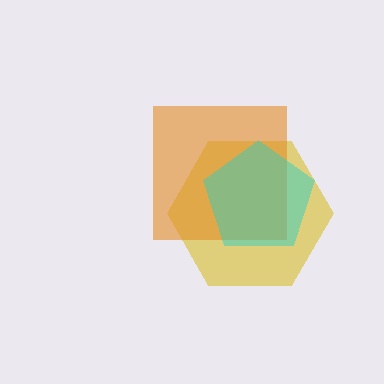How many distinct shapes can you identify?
There are 3 distinct shapes: a yellow hexagon, an orange square, a cyan pentagon.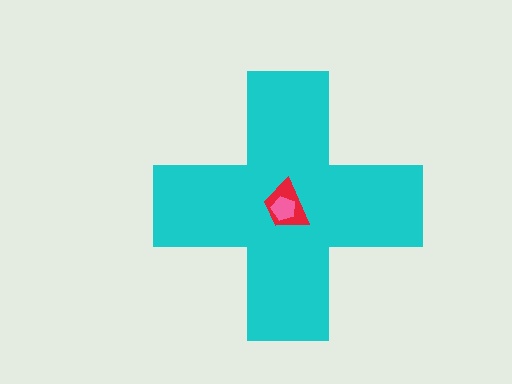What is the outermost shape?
The cyan cross.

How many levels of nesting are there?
3.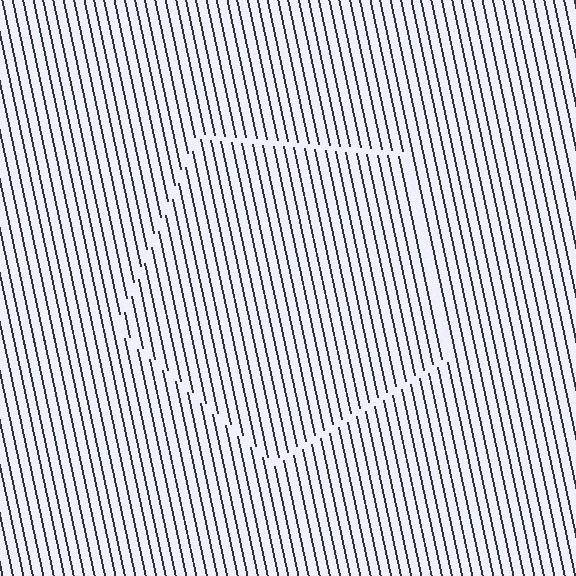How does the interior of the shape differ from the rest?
The interior of the shape contains the same grating, shifted by half a period — the contour is defined by the phase discontinuity where line-ends from the inner and outer gratings abut.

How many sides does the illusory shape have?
5 sides — the line-ends trace a pentagon.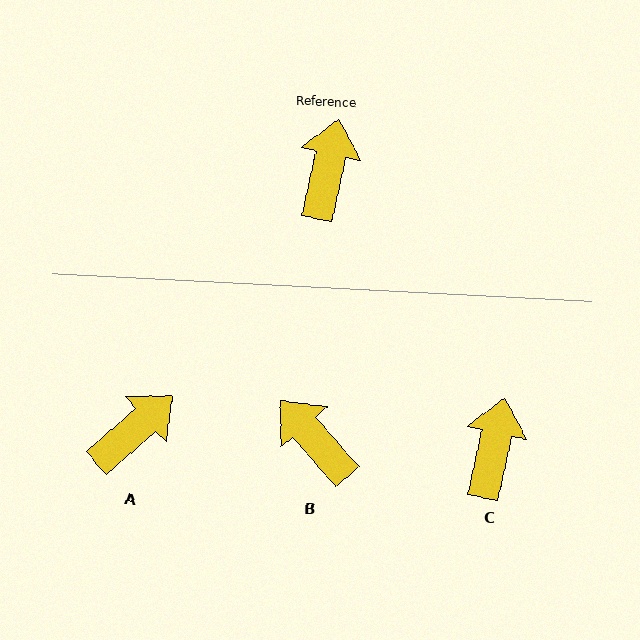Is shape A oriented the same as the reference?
No, it is off by about 36 degrees.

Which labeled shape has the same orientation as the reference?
C.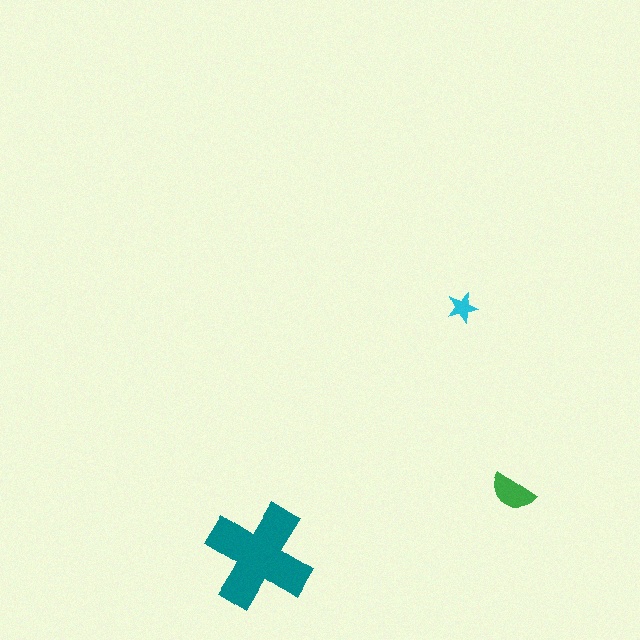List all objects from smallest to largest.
The cyan star, the green semicircle, the teal cross.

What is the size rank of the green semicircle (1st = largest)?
2nd.